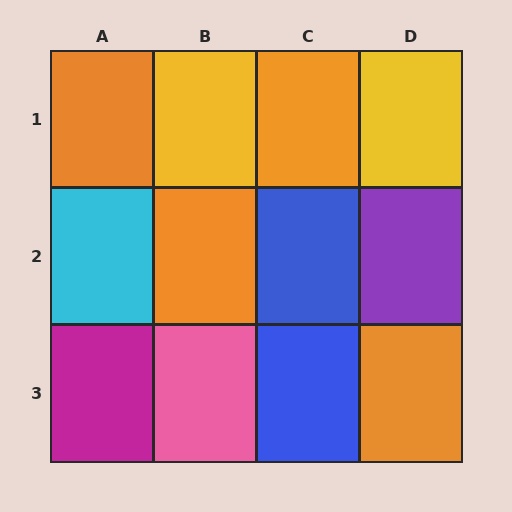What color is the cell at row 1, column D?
Yellow.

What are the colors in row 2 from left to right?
Cyan, orange, blue, purple.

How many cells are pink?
1 cell is pink.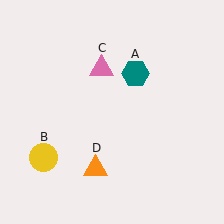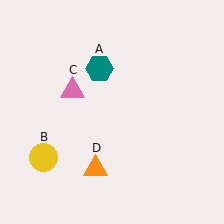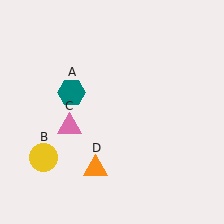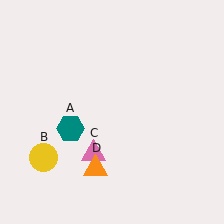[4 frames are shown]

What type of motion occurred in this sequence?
The teal hexagon (object A), pink triangle (object C) rotated counterclockwise around the center of the scene.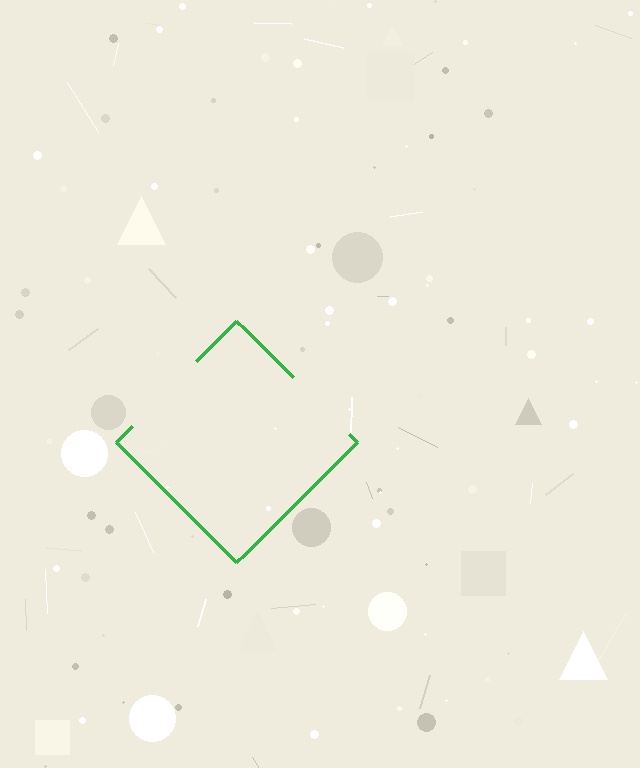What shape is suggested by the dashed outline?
The dashed outline suggests a diamond.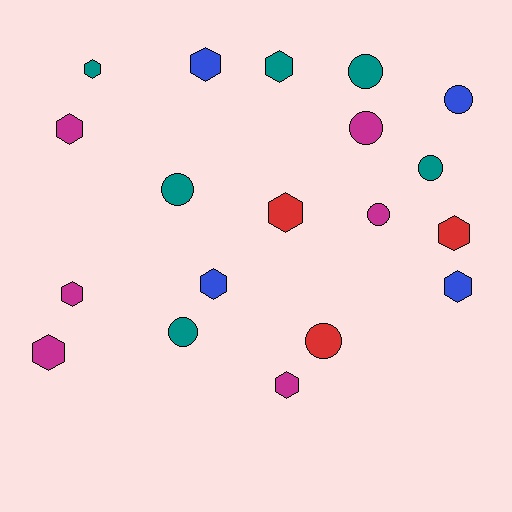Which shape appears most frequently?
Hexagon, with 11 objects.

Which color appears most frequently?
Magenta, with 6 objects.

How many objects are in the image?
There are 19 objects.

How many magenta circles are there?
There are 2 magenta circles.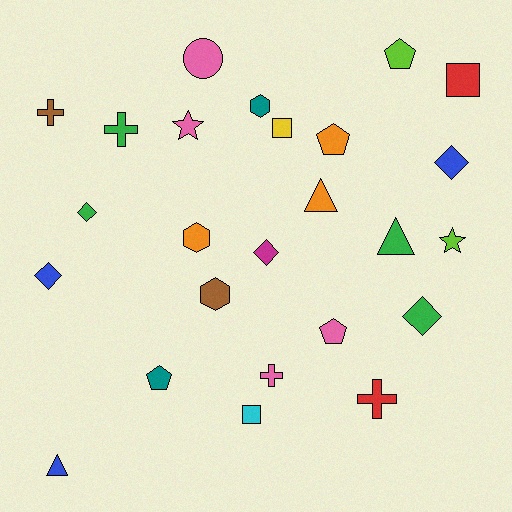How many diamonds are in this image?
There are 5 diamonds.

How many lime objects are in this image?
There are 2 lime objects.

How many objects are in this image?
There are 25 objects.